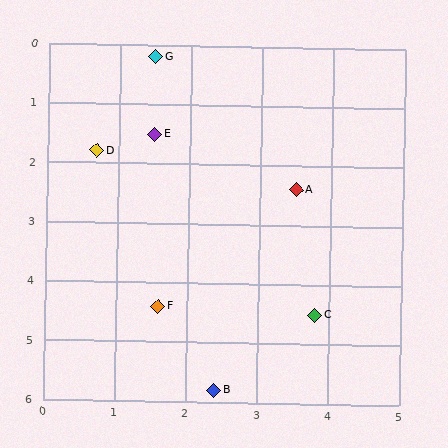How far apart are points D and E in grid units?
Points D and E are about 0.9 grid units apart.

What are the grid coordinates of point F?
Point F is at approximately (1.6, 4.4).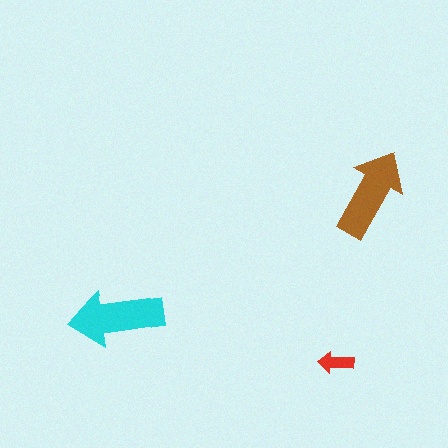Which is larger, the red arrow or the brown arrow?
The brown one.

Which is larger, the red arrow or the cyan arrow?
The cyan one.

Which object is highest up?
The brown arrow is topmost.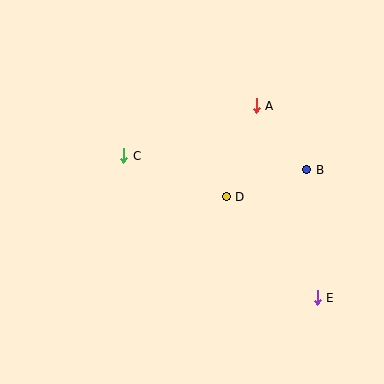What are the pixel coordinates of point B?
Point B is at (307, 170).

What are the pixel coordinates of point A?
Point A is at (256, 106).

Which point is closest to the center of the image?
Point D at (226, 197) is closest to the center.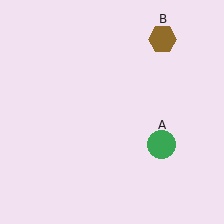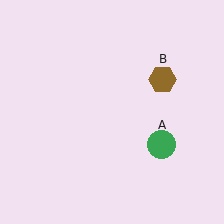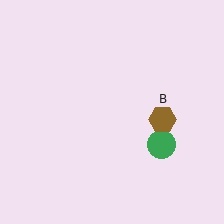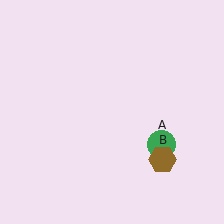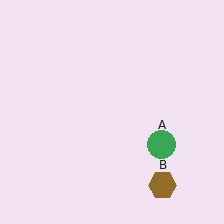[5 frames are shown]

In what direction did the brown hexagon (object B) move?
The brown hexagon (object B) moved down.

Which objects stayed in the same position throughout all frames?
Green circle (object A) remained stationary.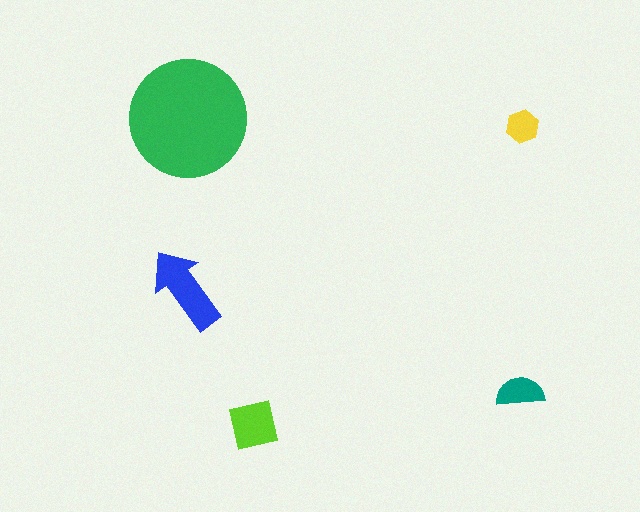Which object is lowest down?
The lime square is bottommost.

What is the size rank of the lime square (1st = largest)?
3rd.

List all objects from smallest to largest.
The yellow hexagon, the teal semicircle, the lime square, the blue arrow, the green circle.